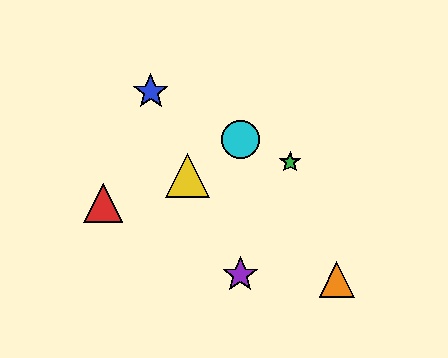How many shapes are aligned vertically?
2 shapes (the purple star, the cyan circle) are aligned vertically.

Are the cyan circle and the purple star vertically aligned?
Yes, both are at x≈240.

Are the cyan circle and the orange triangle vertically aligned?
No, the cyan circle is at x≈240 and the orange triangle is at x≈337.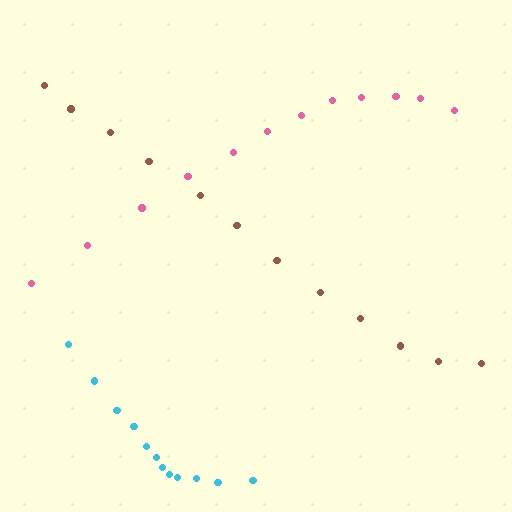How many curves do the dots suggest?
There are 3 distinct paths.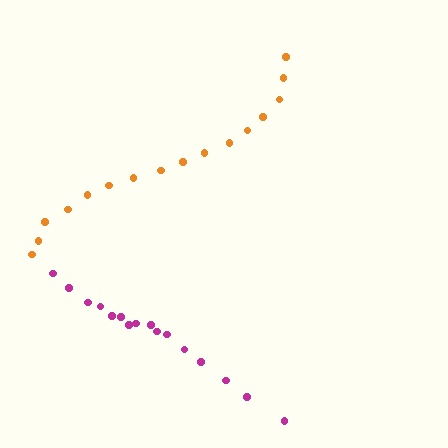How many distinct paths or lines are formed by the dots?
There are 2 distinct paths.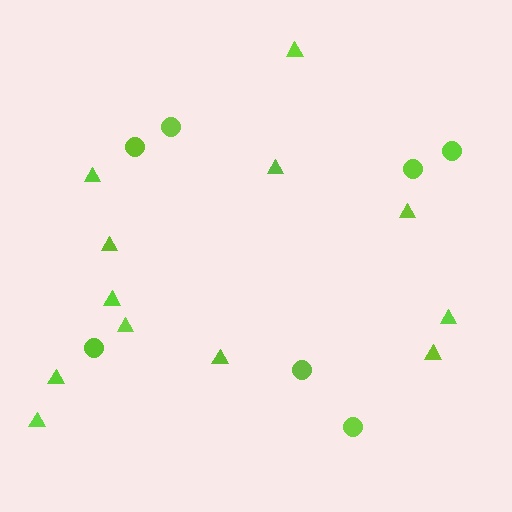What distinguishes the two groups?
There are 2 groups: one group of triangles (12) and one group of circles (7).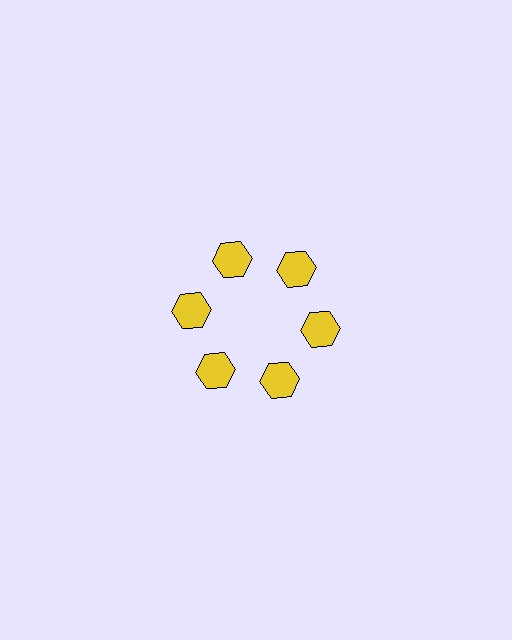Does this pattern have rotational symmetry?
Yes, this pattern has 6-fold rotational symmetry. It looks the same after rotating 60 degrees around the center.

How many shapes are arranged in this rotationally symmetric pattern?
There are 6 shapes, arranged in 6 groups of 1.